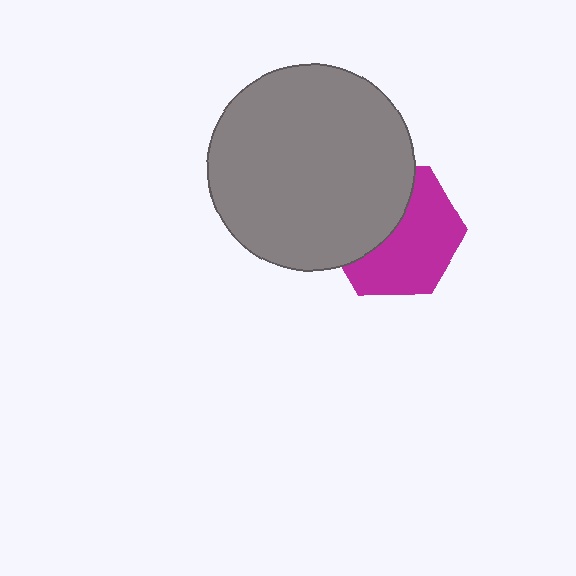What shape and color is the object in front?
The object in front is a gray circle.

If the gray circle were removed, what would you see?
You would see the complete magenta hexagon.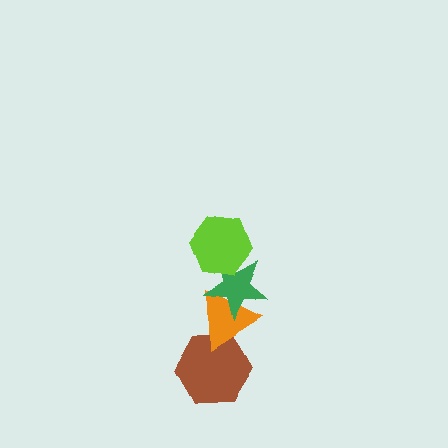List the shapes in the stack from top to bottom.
From top to bottom: the lime hexagon, the green star, the orange triangle, the brown hexagon.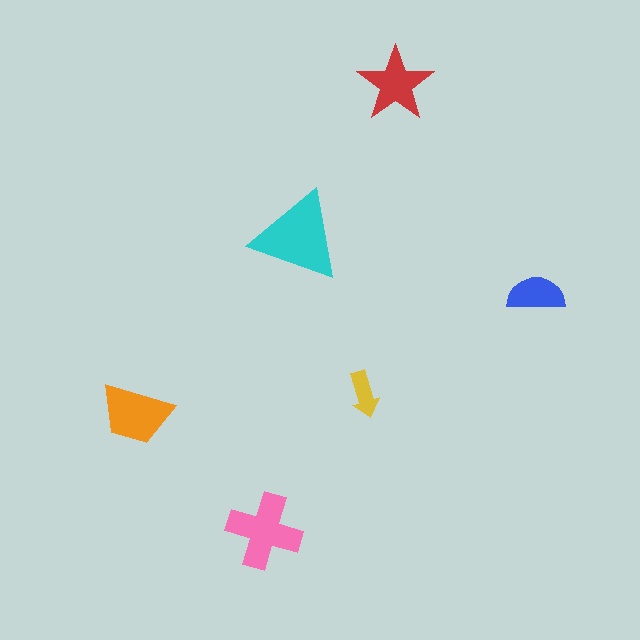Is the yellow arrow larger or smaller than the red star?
Smaller.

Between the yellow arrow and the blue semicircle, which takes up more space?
The blue semicircle.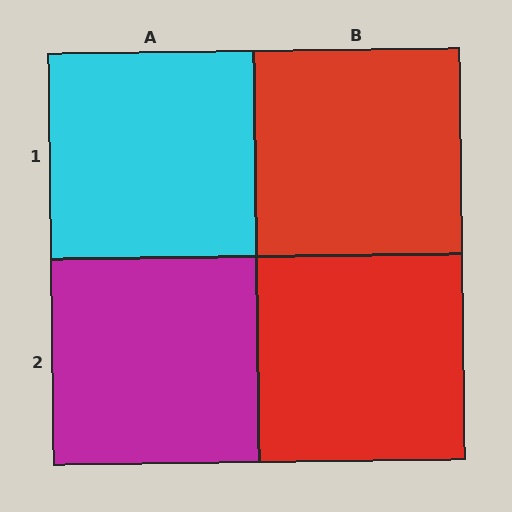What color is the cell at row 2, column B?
Red.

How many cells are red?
2 cells are red.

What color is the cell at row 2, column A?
Magenta.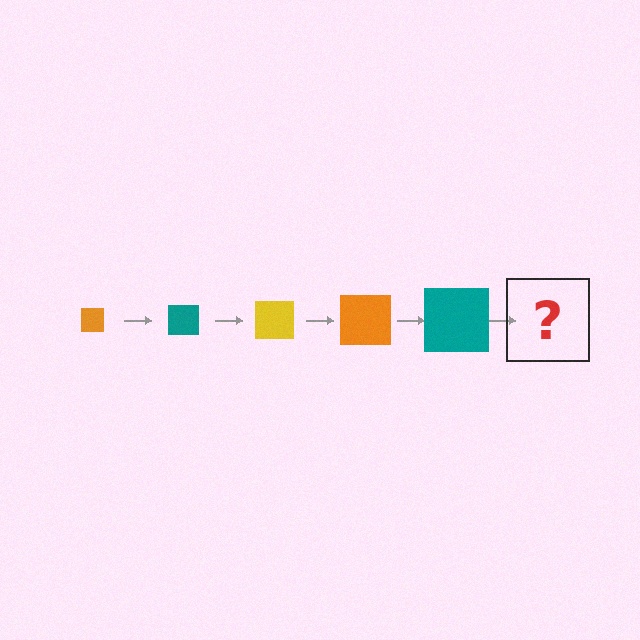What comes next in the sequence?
The next element should be a yellow square, larger than the previous one.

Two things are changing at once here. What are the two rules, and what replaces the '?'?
The two rules are that the square grows larger each step and the color cycles through orange, teal, and yellow. The '?' should be a yellow square, larger than the previous one.